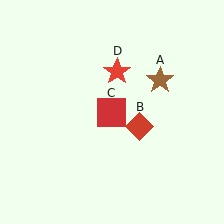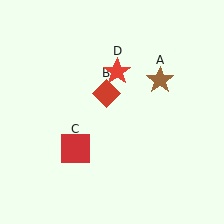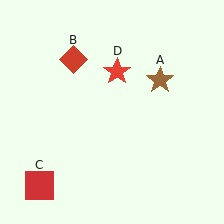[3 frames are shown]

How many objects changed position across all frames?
2 objects changed position: red diamond (object B), red square (object C).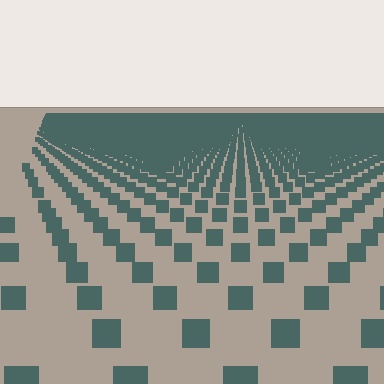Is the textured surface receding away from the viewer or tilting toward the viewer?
The surface is receding away from the viewer. Texture elements get smaller and denser toward the top.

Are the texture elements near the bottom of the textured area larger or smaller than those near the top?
Larger. Near the bottom, elements are closer to the viewer and appear at a bigger on-screen size.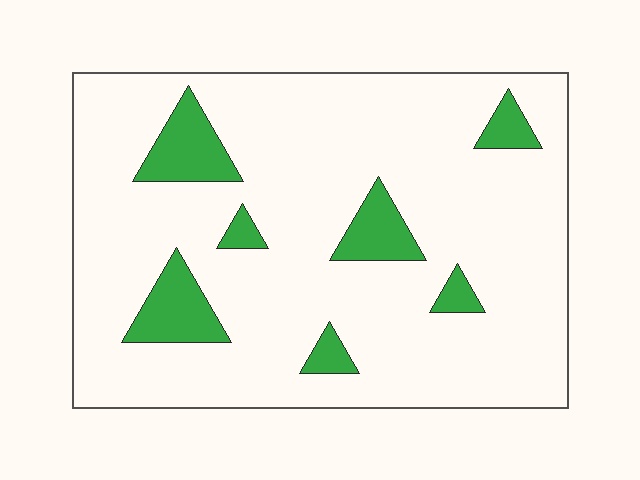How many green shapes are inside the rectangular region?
7.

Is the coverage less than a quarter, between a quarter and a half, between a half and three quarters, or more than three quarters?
Less than a quarter.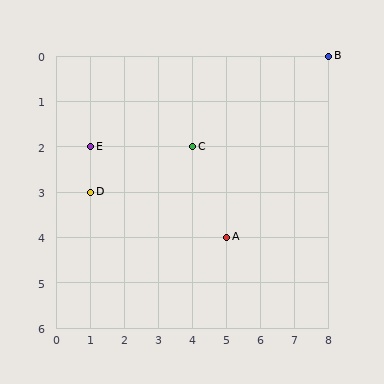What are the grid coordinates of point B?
Point B is at grid coordinates (8, 0).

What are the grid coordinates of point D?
Point D is at grid coordinates (1, 3).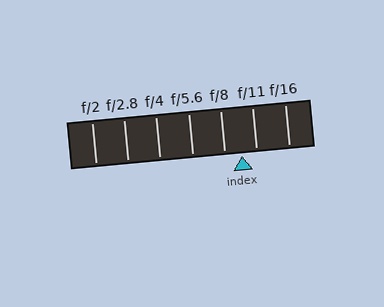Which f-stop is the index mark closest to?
The index mark is closest to f/11.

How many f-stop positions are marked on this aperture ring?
There are 7 f-stop positions marked.